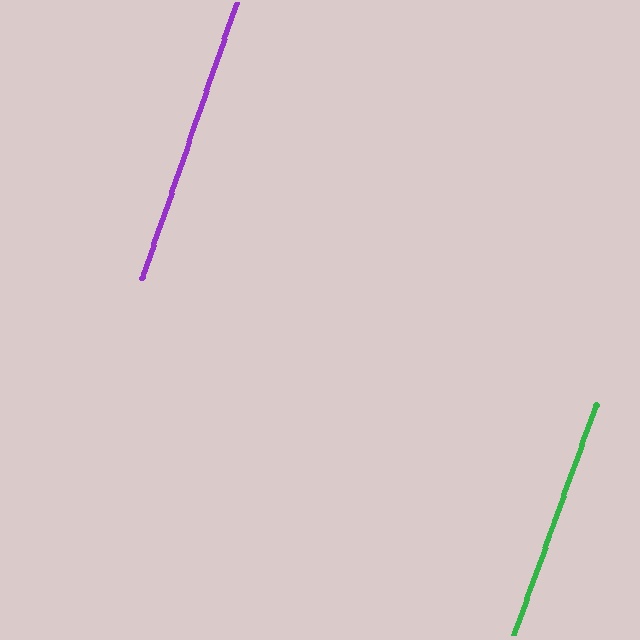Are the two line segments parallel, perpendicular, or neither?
Parallel — their directions differ by only 0.8°.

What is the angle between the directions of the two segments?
Approximately 1 degree.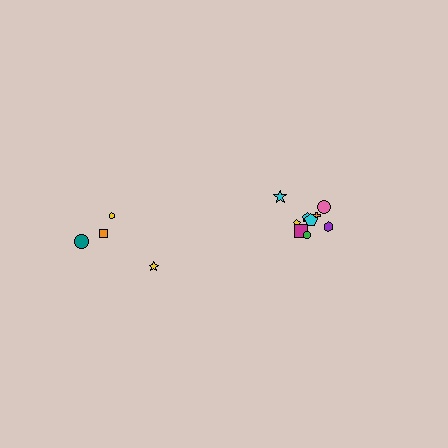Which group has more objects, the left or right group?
The right group.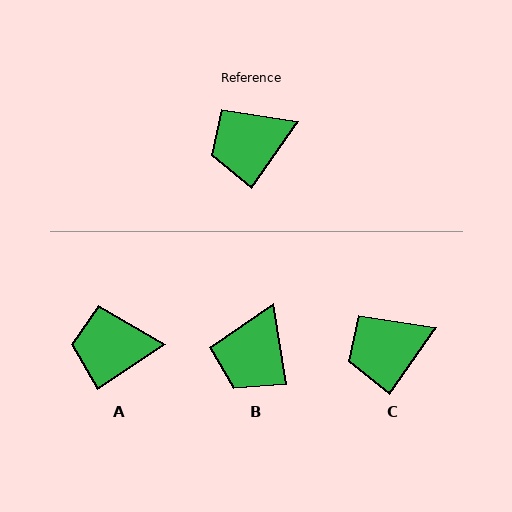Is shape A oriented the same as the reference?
No, it is off by about 22 degrees.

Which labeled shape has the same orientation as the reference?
C.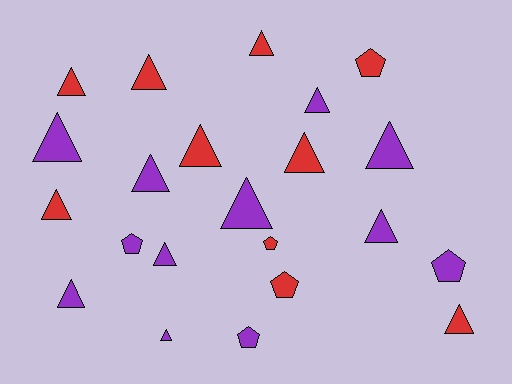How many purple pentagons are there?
There are 3 purple pentagons.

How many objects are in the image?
There are 22 objects.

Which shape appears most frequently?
Triangle, with 16 objects.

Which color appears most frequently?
Purple, with 12 objects.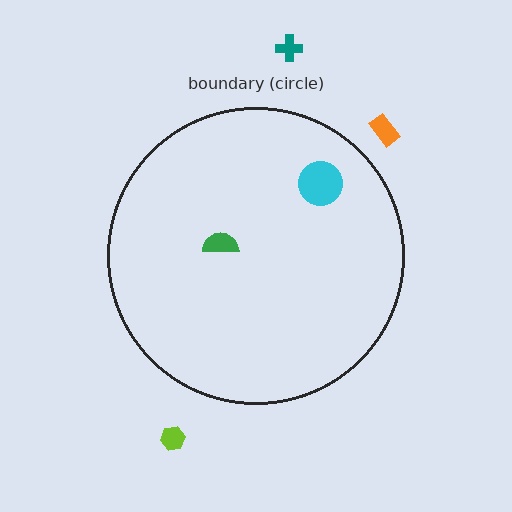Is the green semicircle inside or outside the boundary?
Inside.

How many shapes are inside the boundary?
2 inside, 3 outside.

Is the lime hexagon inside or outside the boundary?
Outside.